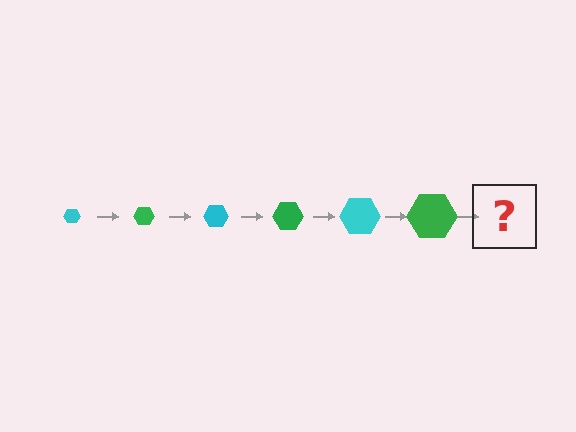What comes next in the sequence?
The next element should be a cyan hexagon, larger than the previous one.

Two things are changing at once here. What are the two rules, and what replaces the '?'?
The two rules are that the hexagon grows larger each step and the color cycles through cyan and green. The '?' should be a cyan hexagon, larger than the previous one.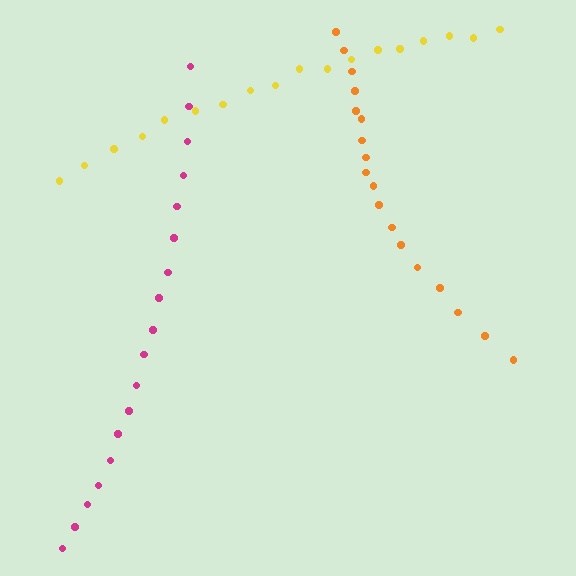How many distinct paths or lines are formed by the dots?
There are 3 distinct paths.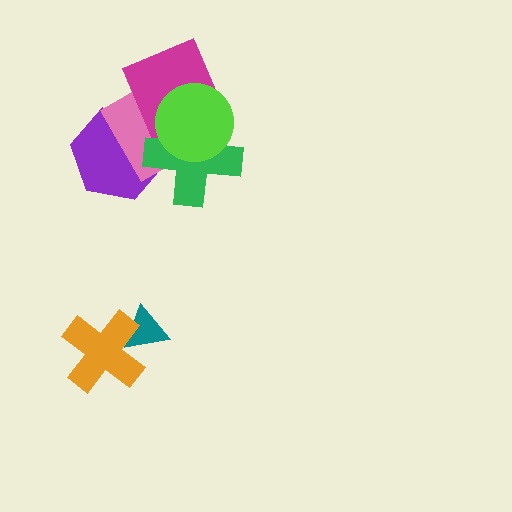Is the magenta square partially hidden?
Yes, it is partially covered by another shape.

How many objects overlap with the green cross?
4 objects overlap with the green cross.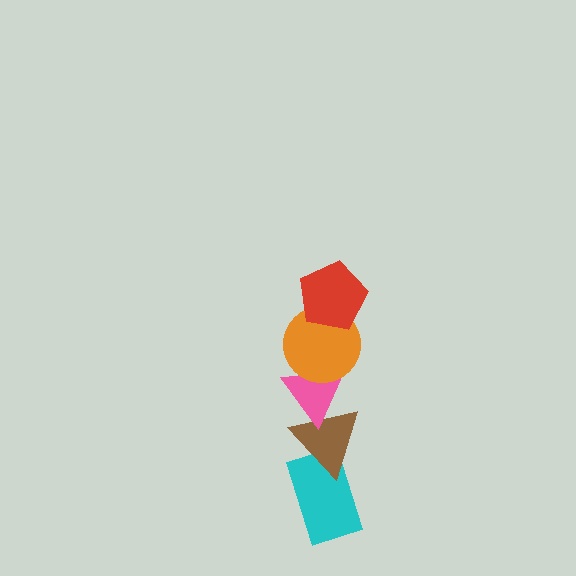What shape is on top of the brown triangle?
The pink triangle is on top of the brown triangle.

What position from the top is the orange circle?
The orange circle is 2nd from the top.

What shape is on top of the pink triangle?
The orange circle is on top of the pink triangle.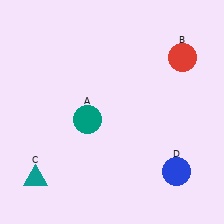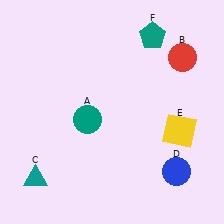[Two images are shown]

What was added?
A yellow square (E), a teal pentagon (F) were added in Image 2.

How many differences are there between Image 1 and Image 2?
There are 2 differences between the two images.